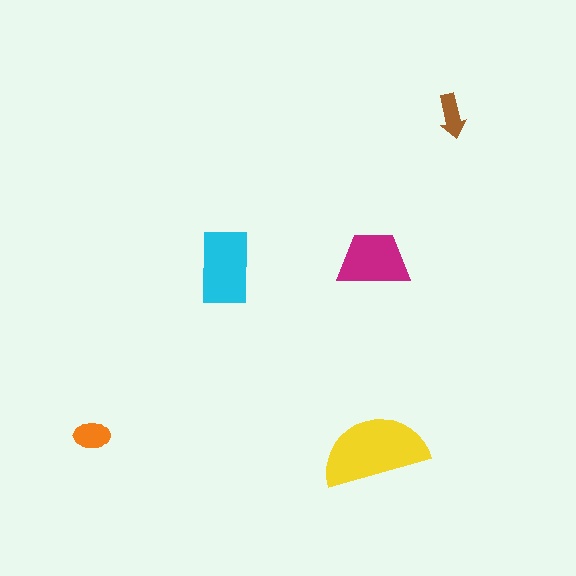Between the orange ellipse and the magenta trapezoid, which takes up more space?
The magenta trapezoid.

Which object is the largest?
The yellow semicircle.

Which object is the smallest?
The brown arrow.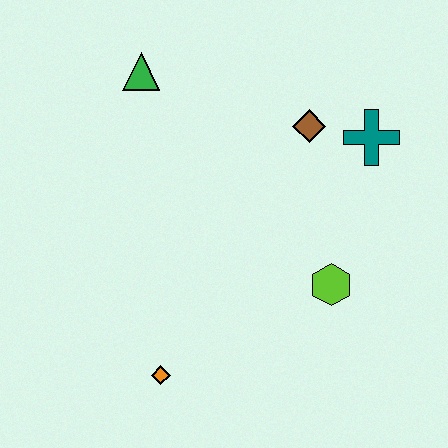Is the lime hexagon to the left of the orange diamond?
No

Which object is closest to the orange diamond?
The lime hexagon is closest to the orange diamond.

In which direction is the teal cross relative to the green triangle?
The teal cross is to the right of the green triangle.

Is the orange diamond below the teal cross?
Yes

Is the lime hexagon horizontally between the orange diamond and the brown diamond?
No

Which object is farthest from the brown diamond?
The orange diamond is farthest from the brown diamond.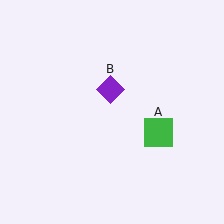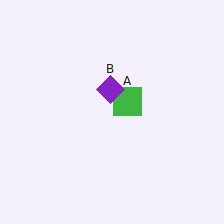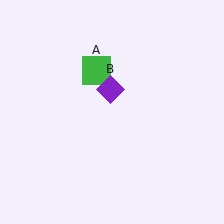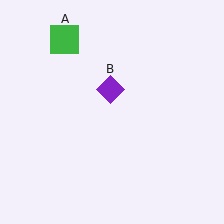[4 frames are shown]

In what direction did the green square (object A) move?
The green square (object A) moved up and to the left.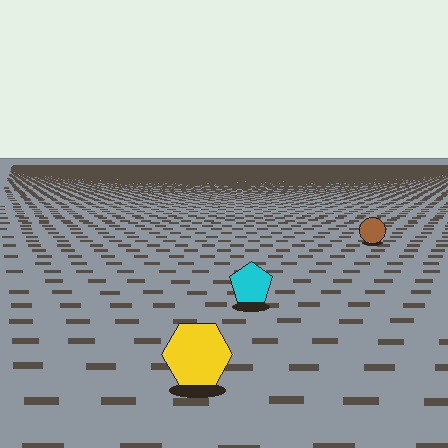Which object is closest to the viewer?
The yellow hexagon is closest. The texture marks near it are larger and more spread out.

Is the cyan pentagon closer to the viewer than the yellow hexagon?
No. The yellow hexagon is closer — you can tell from the texture gradient: the ground texture is coarser near it.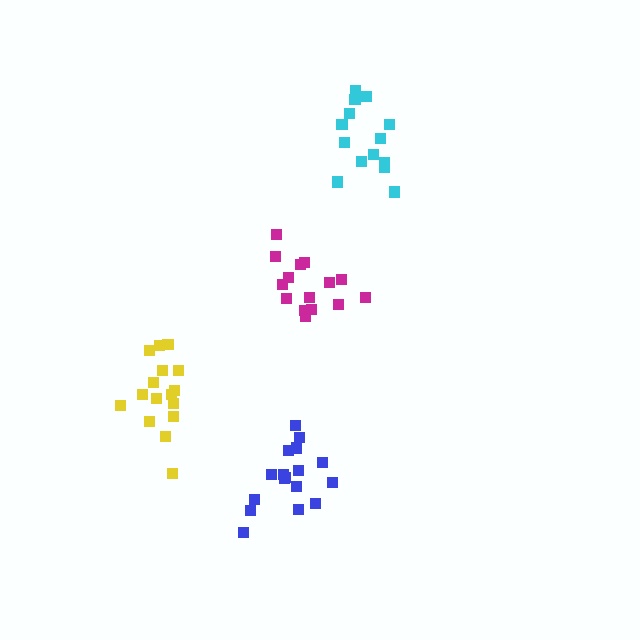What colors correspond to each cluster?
The clusters are colored: yellow, magenta, blue, cyan.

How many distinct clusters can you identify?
There are 4 distinct clusters.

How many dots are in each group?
Group 1: 16 dots, Group 2: 15 dots, Group 3: 17 dots, Group 4: 14 dots (62 total).